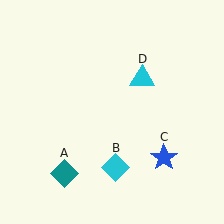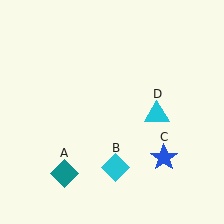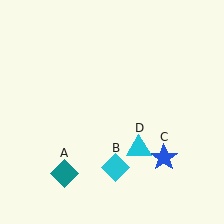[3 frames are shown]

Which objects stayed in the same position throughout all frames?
Teal diamond (object A) and cyan diamond (object B) and blue star (object C) remained stationary.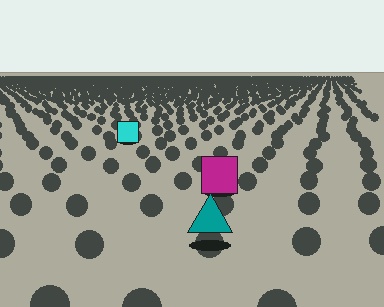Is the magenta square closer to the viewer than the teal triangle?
No. The teal triangle is closer — you can tell from the texture gradient: the ground texture is coarser near it.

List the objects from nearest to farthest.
From nearest to farthest: the teal triangle, the magenta square, the cyan square.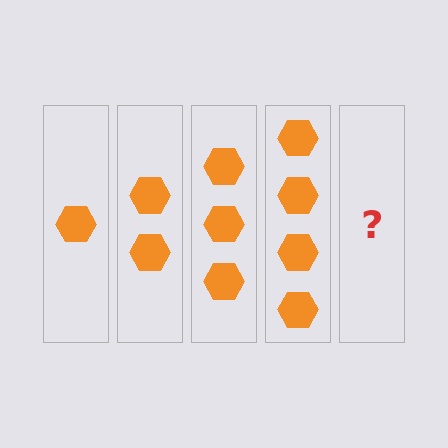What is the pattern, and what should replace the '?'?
The pattern is that each step adds one more hexagon. The '?' should be 5 hexagons.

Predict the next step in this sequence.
The next step is 5 hexagons.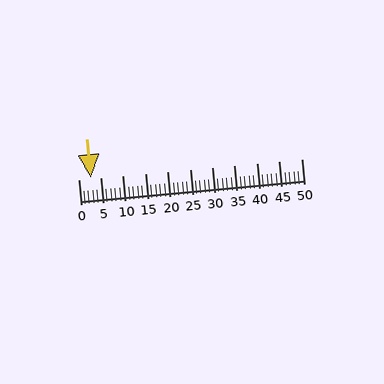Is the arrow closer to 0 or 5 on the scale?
The arrow is closer to 5.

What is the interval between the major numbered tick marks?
The major tick marks are spaced 5 units apart.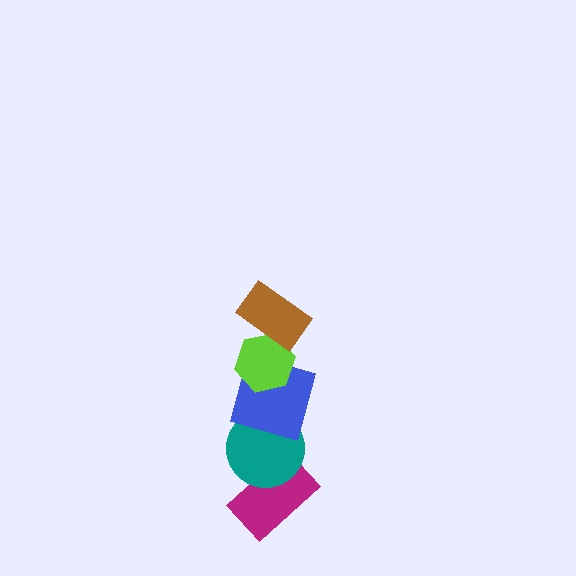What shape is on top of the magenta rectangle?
The teal circle is on top of the magenta rectangle.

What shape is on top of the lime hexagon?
The brown rectangle is on top of the lime hexagon.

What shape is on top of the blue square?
The lime hexagon is on top of the blue square.